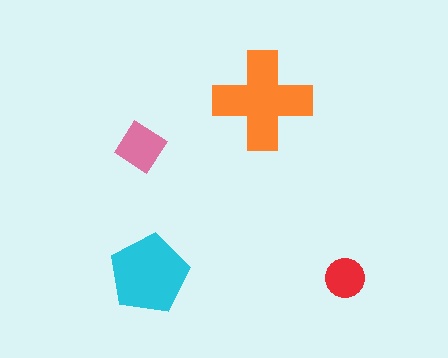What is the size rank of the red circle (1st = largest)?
4th.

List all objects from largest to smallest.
The orange cross, the cyan pentagon, the pink diamond, the red circle.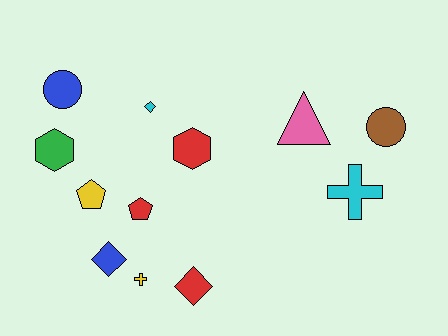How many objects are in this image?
There are 12 objects.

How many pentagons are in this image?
There are 2 pentagons.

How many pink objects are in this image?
There is 1 pink object.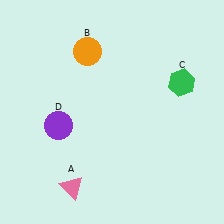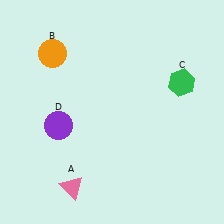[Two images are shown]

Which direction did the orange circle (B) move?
The orange circle (B) moved left.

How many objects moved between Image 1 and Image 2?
1 object moved between the two images.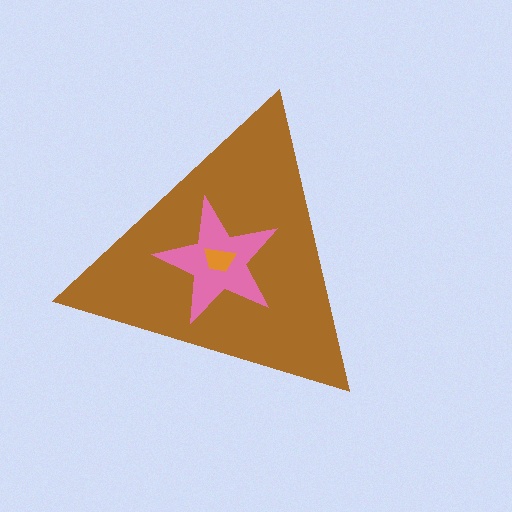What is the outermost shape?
The brown triangle.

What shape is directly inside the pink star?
The orange trapezoid.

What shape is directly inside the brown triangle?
The pink star.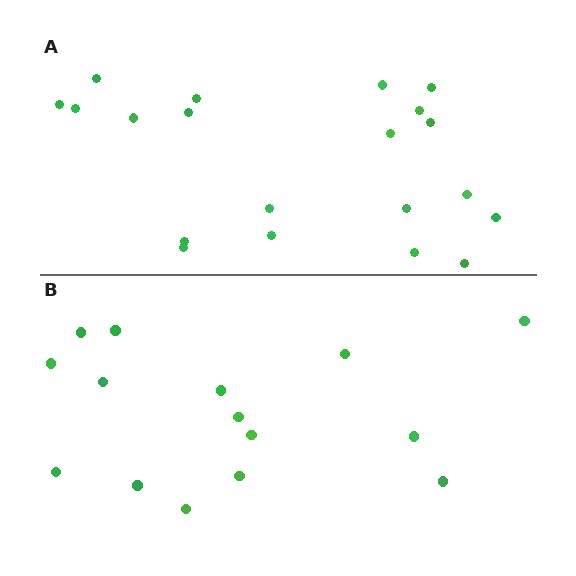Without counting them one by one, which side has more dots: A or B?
Region A (the top region) has more dots.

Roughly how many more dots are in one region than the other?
Region A has about 5 more dots than region B.